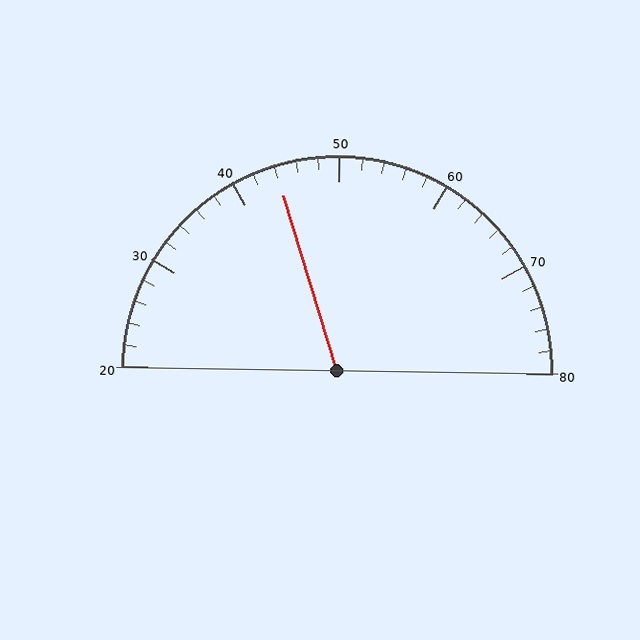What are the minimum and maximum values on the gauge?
The gauge ranges from 20 to 80.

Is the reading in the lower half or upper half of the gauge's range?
The reading is in the lower half of the range (20 to 80).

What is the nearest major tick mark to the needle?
The nearest major tick mark is 40.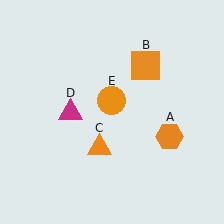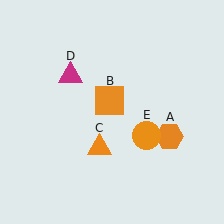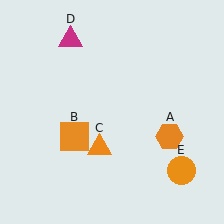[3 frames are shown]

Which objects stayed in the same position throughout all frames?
Orange hexagon (object A) and orange triangle (object C) remained stationary.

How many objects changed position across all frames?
3 objects changed position: orange square (object B), magenta triangle (object D), orange circle (object E).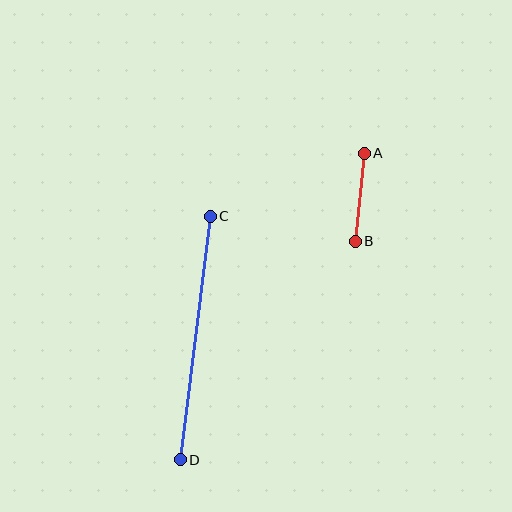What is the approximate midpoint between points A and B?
The midpoint is at approximately (360, 197) pixels.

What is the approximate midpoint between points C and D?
The midpoint is at approximately (195, 338) pixels.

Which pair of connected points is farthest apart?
Points C and D are farthest apart.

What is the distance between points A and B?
The distance is approximately 89 pixels.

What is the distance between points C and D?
The distance is approximately 245 pixels.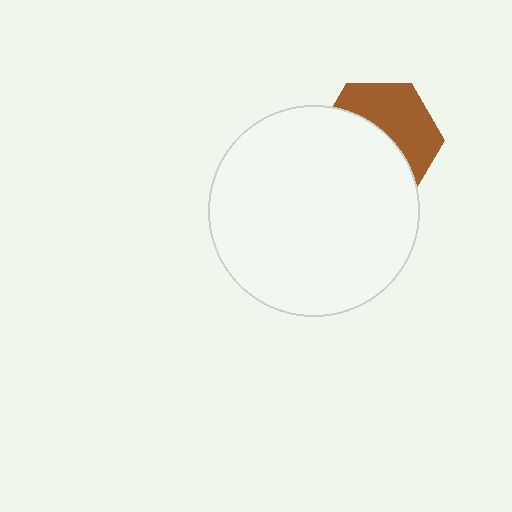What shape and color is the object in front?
The object in front is a white circle.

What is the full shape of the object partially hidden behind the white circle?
The partially hidden object is a brown hexagon.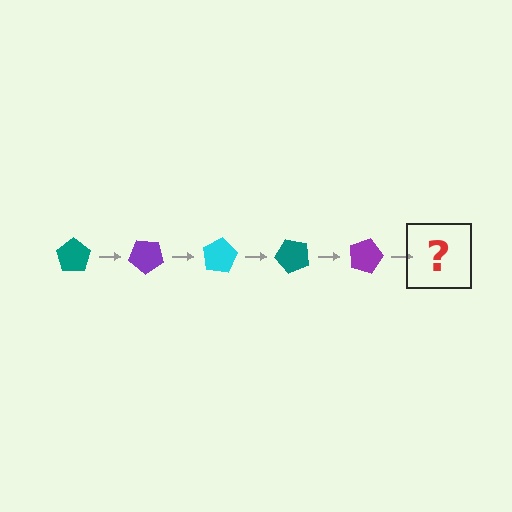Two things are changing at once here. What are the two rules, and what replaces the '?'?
The two rules are that it rotates 40 degrees each step and the color cycles through teal, purple, and cyan. The '?' should be a cyan pentagon, rotated 200 degrees from the start.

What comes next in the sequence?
The next element should be a cyan pentagon, rotated 200 degrees from the start.